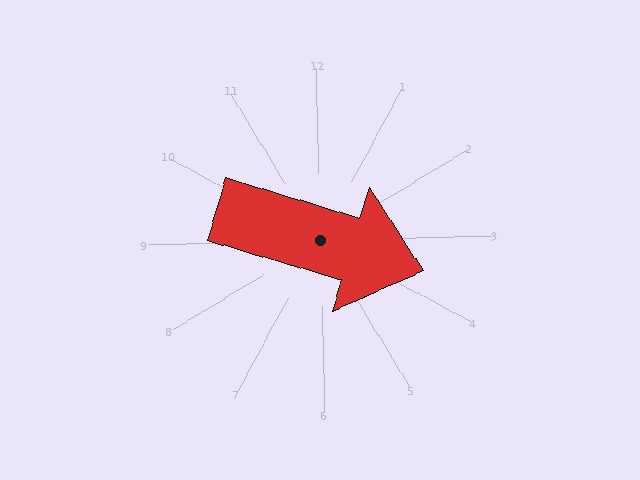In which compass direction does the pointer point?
East.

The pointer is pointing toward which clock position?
Roughly 4 o'clock.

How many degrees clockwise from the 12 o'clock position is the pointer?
Approximately 108 degrees.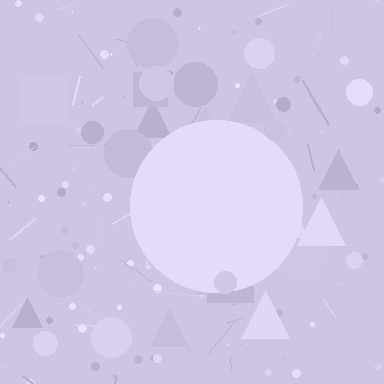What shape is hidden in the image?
A circle is hidden in the image.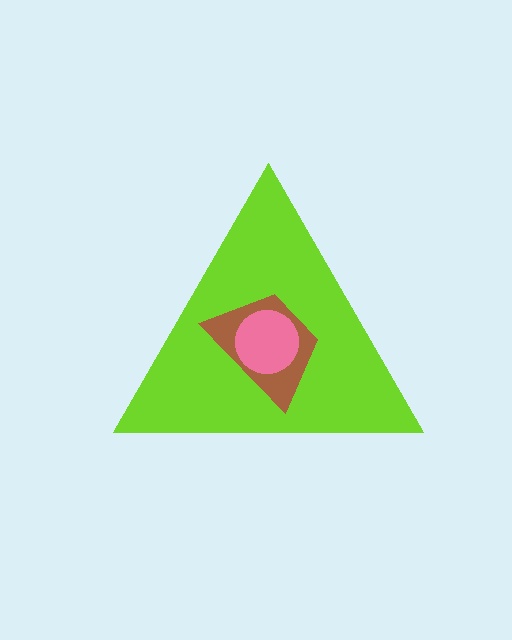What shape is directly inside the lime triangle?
The brown trapezoid.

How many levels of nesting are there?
3.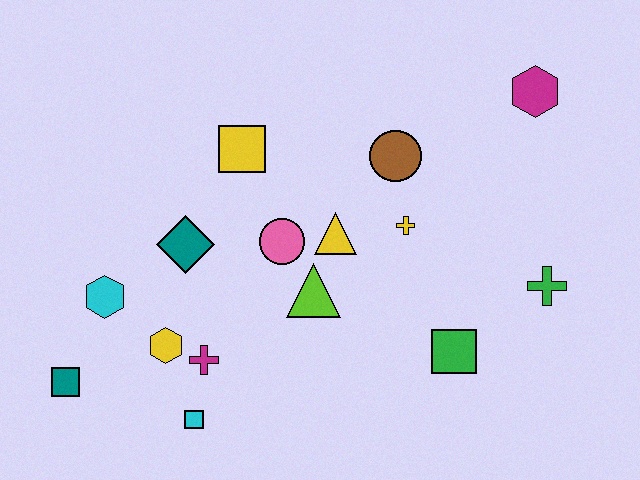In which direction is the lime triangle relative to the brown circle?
The lime triangle is below the brown circle.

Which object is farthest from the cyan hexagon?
The magenta hexagon is farthest from the cyan hexagon.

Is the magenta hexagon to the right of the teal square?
Yes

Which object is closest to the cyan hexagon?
The yellow hexagon is closest to the cyan hexagon.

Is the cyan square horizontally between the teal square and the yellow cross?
Yes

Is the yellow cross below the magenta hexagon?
Yes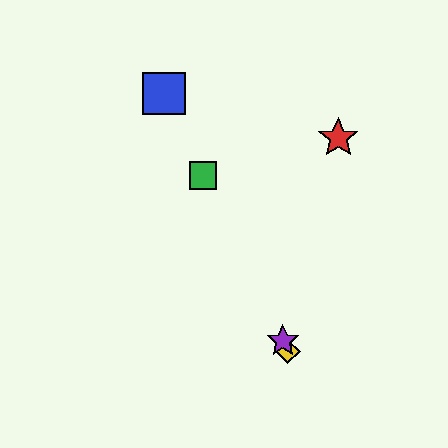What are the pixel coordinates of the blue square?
The blue square is at (164, 93).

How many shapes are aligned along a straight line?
4 shapes (the blue square, the green square, the yellow diamond, the purple star) are aligned along a straight line.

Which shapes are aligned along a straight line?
The blue square, the green square, the yellow diamond, the purple star are aligned along a straight line.